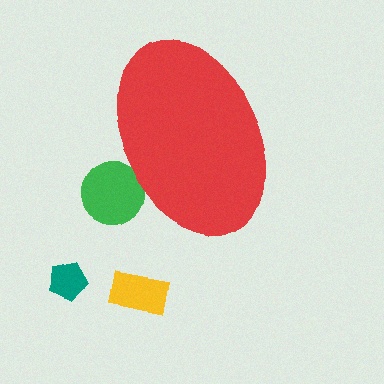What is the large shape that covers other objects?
A red ellipse.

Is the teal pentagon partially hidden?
No, the teal pentagon is fully visible.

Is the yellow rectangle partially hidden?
No, the yellow rectangle is fully visible.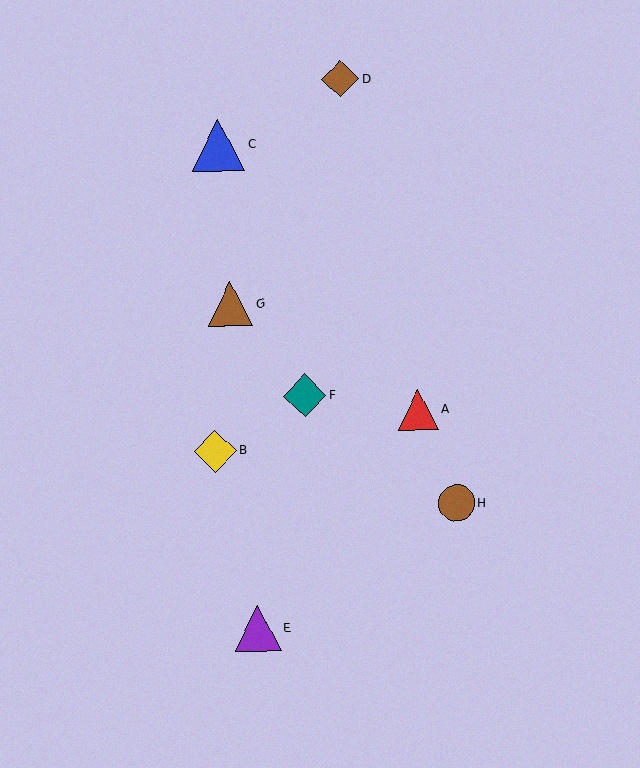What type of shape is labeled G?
Shape G is a brown triangle.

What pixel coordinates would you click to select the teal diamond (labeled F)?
Click at (305, 395) to select the teal diamond F.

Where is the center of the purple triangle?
The center of the purple triangle is at (258, 628).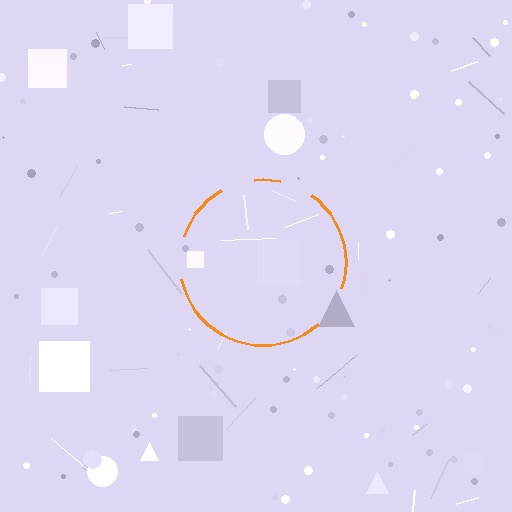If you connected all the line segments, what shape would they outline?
They would outline a circle.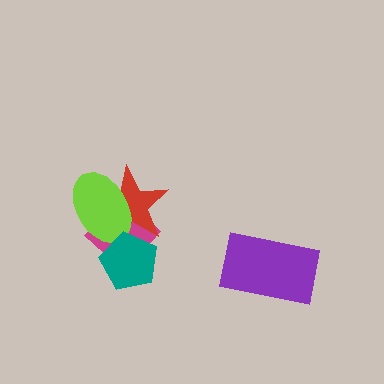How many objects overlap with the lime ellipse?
3 objects overlap with the lime ellipse.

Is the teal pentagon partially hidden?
No, no other shape covers it.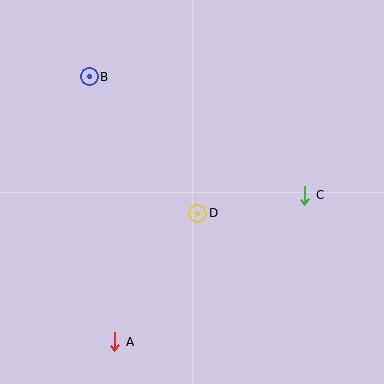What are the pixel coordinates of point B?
Point B is at (89, 77).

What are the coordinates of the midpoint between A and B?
The midpoint between A and B is at (102, 209).